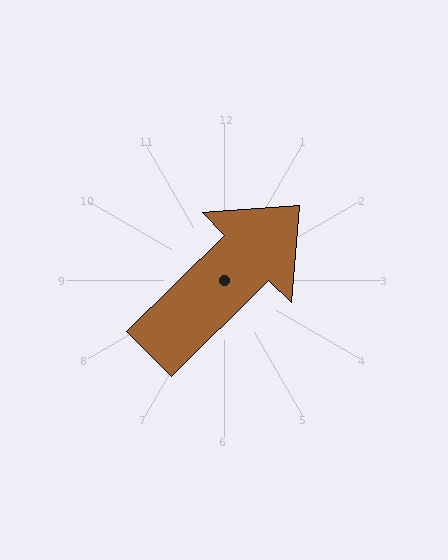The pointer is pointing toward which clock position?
Roughly 2 o'clock.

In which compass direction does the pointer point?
Northeast.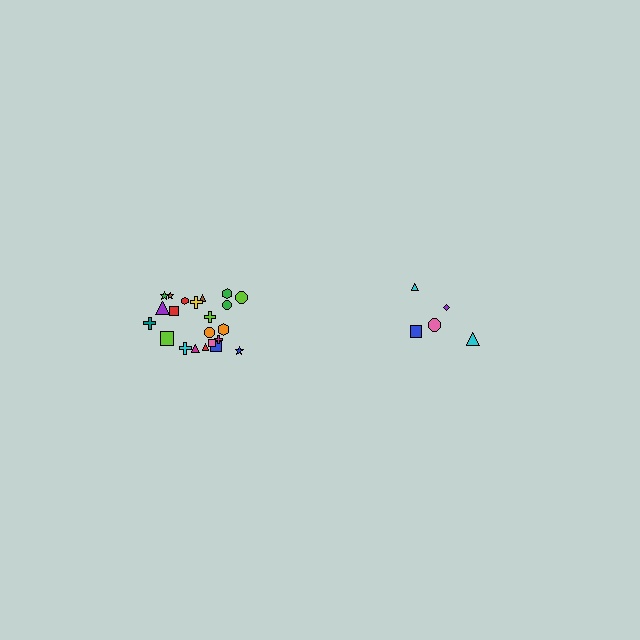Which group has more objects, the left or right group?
The left group.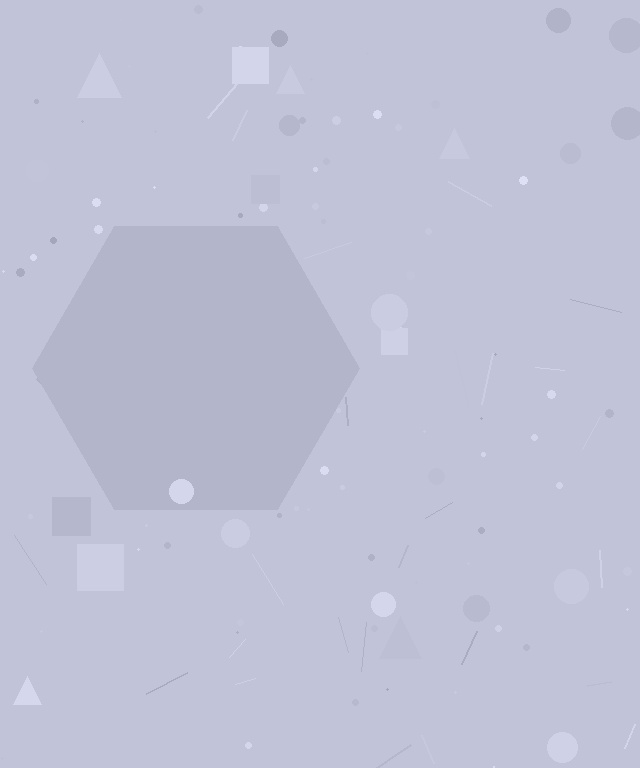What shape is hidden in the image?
A hexagon is hidden in the image.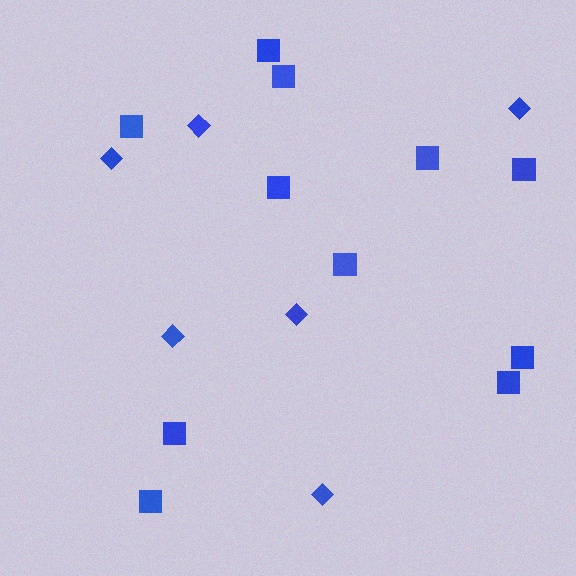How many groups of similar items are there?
There are 2 groups: one group of diamonds (6) and one group of squares (11).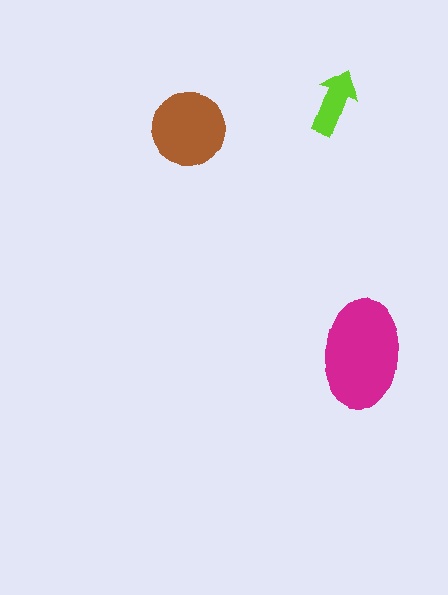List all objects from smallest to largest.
The lime arrow, the brown circle, the magenta ellipse.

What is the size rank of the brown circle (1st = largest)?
2nd.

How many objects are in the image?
There are 3 objects in the image.